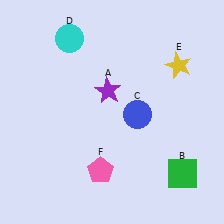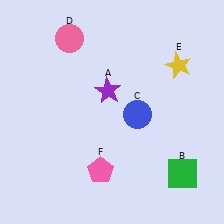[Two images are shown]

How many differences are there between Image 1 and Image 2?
There is 1 difference between the two images.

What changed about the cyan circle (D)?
In Image 1, D is cyan. In Image 2, it changed to pink.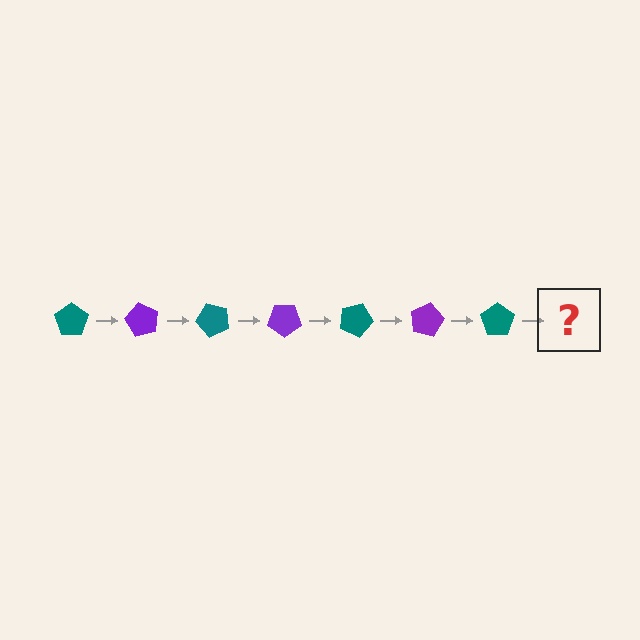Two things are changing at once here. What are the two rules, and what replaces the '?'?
The two rules are that it rotates 60 degrees each step and the color cycles through teal and purple. The '?' should be a purple pentagon, rotated 420 degrees from the start.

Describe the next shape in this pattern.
It should be a purple pentagon, rotated 420 degrees from the start.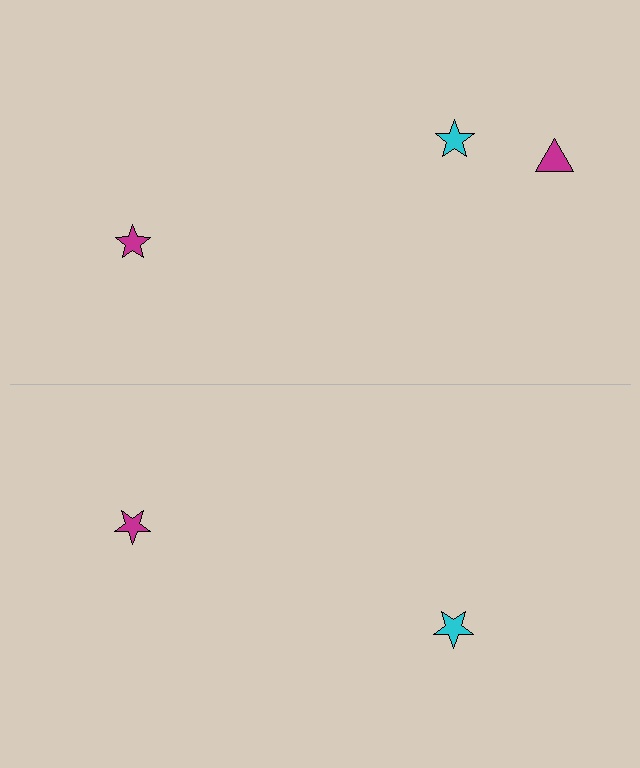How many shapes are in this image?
There are 5 shapes in this image.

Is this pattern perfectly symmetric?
No, the pattern is not perfectly symmetric. A magenta triangle is missing from the bottom side.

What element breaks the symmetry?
A magenta triangle is missing from the bottom side.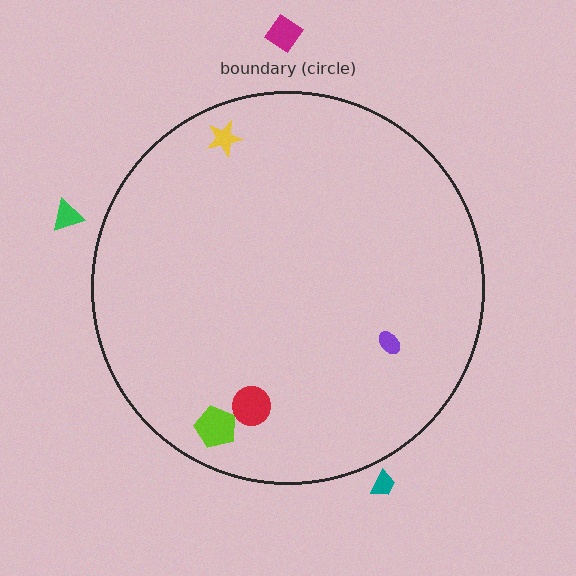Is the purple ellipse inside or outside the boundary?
Inside.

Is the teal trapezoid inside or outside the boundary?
Outside.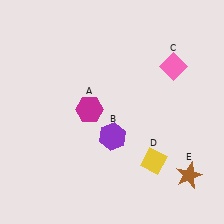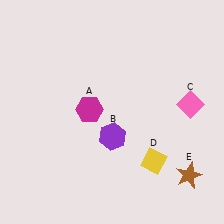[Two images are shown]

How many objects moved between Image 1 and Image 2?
1 object moved between the two images.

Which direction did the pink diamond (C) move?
The pink diamond (C) moved down.